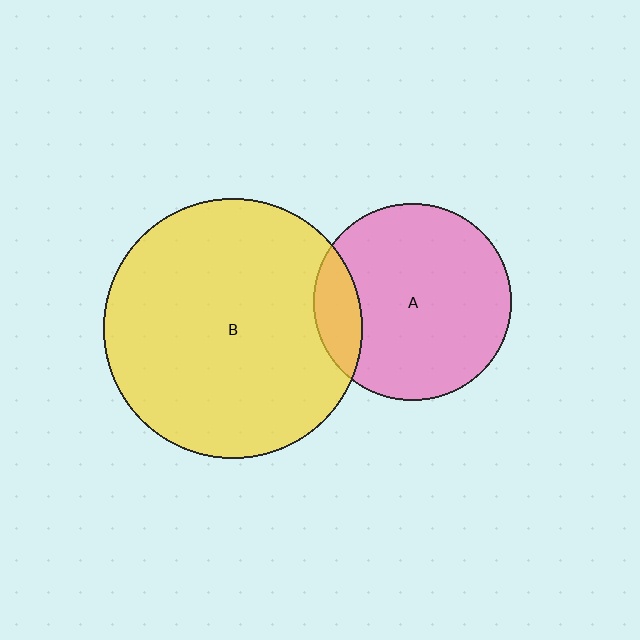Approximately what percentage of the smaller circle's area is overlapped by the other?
Approximately 15%.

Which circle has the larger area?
Circle B (yellow).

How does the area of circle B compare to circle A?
Approximately 1.7 times.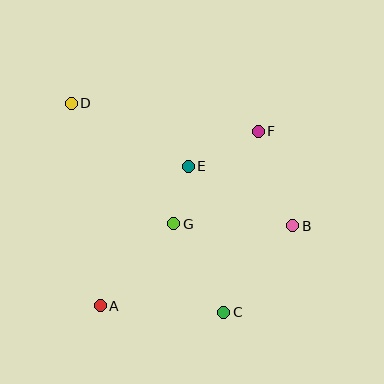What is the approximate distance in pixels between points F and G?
The distance between F and G is approximately 125 pixels.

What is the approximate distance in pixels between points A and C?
The distance between A and C is approximately 123 pixels.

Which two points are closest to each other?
Points E and G are closest to each other.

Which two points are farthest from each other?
Points C and D are farthest from each other.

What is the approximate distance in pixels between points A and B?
The distance between A and B is approximately 208 pixels.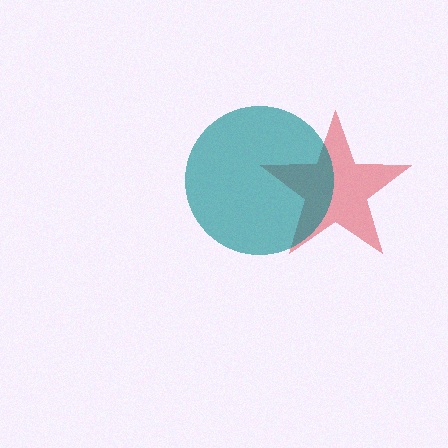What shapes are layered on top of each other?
The layered shapes are: a red star, a teal circle.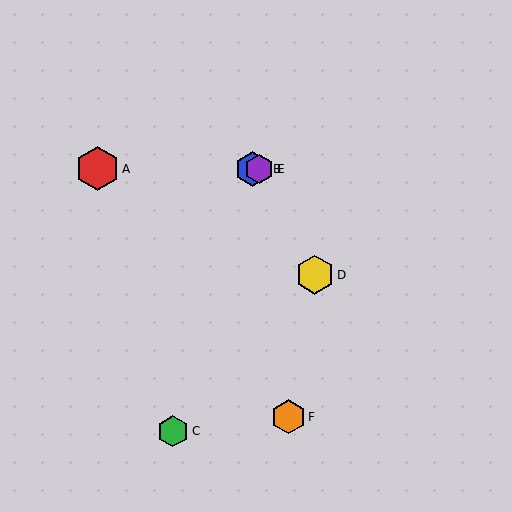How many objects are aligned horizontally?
3 objects (A, B, E) are aligned horizontally.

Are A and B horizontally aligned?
Yes, both are at y≈169.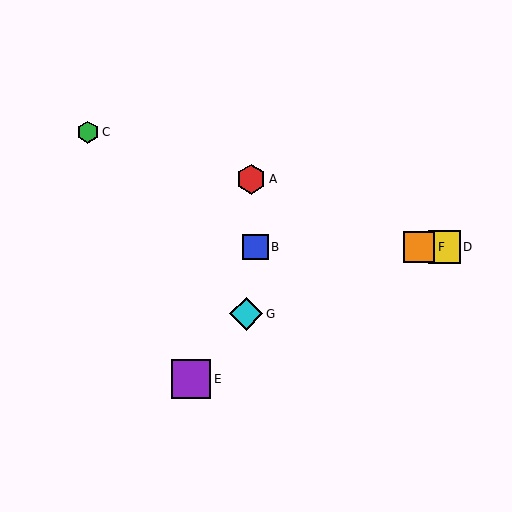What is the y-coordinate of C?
Object C is at y≈132.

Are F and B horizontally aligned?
Yes, both are at y≈247.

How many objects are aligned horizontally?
3 objects (B, D, F) are aligned horizontally.